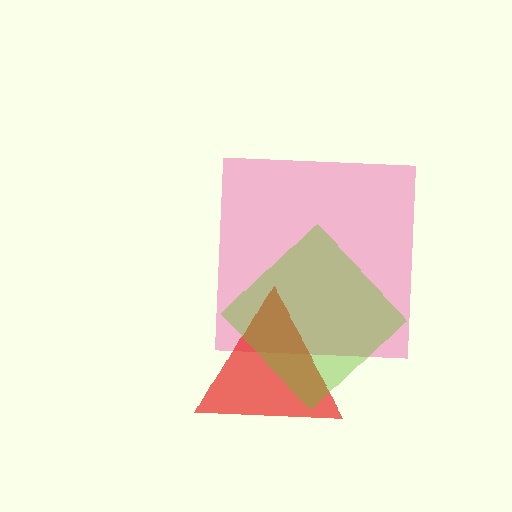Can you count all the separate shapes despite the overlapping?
Yes, there are 3 separate shapes.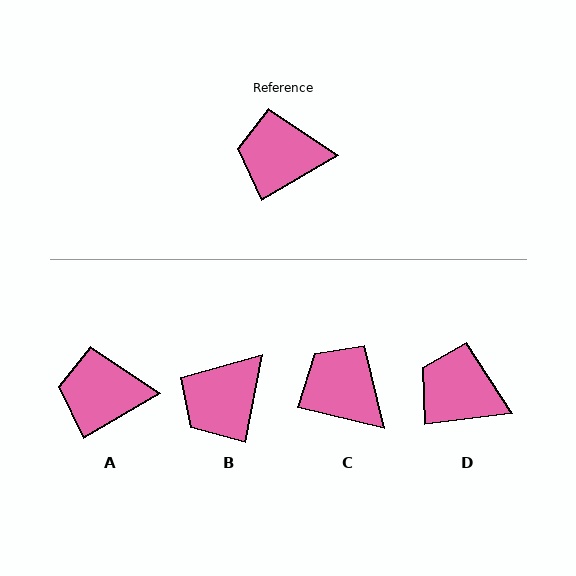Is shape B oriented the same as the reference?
No, it is off by about 49 degrees.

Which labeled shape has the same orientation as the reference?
A.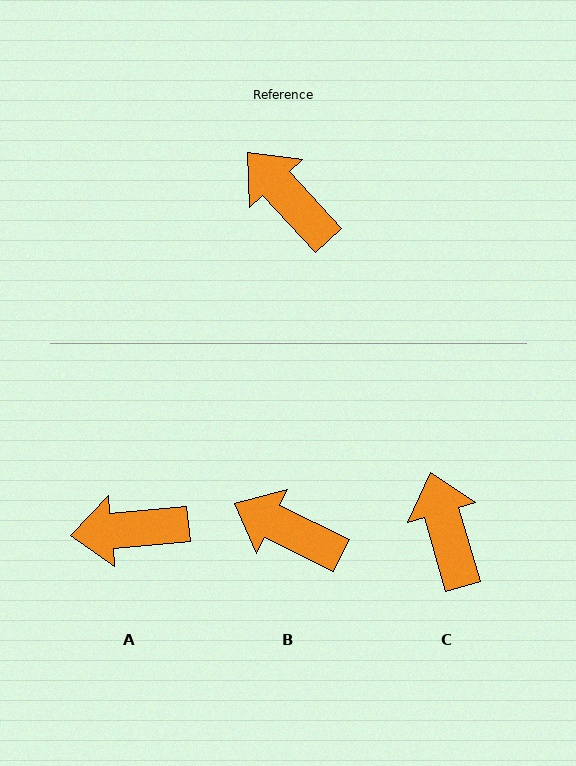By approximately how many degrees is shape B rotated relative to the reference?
Approximately 22 degrees counter-clockwise.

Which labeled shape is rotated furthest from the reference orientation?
A, about 53 degrees away.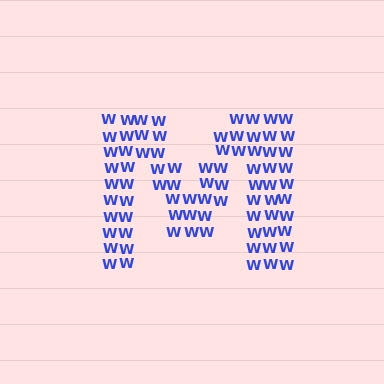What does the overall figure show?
The overall figure shows the letter M.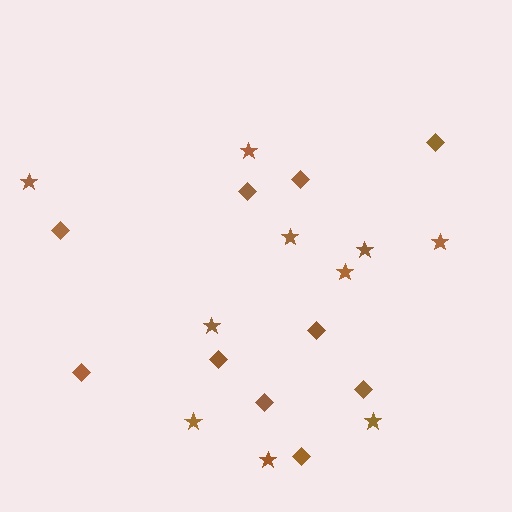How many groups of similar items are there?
There are 2 groups: one group of diamonds (10) and one group of stars (10).